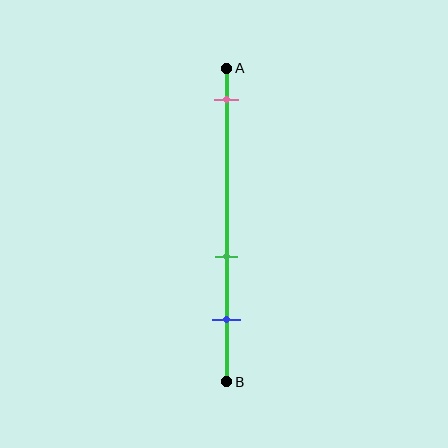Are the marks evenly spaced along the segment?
No, the marks are not evenly spaced.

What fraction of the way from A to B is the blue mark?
The blue mark is approximately 80% (0.8) of the way from A to B.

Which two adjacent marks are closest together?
The green and blue marks are the closest adjacent pair.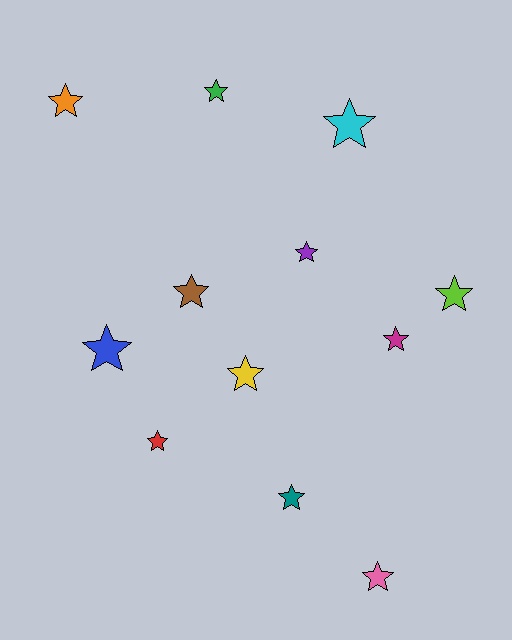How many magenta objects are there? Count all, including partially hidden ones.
There is 1 magenta object.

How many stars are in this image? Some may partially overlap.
There are 12 stars.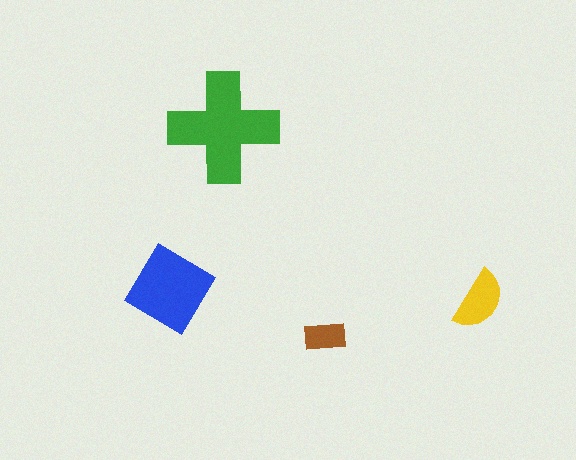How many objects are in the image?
There are 4 objects in the image.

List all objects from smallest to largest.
The brown rectangle, the yellow semicircle, the blue diamond, the green cross.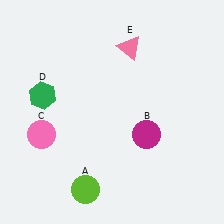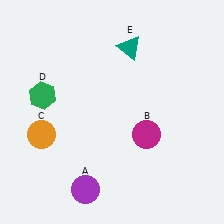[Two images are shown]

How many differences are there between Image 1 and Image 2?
There are 3 differences between the two images.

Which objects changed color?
A changed from lime to purple. C changed from pink to orange. E changed from pink to teal.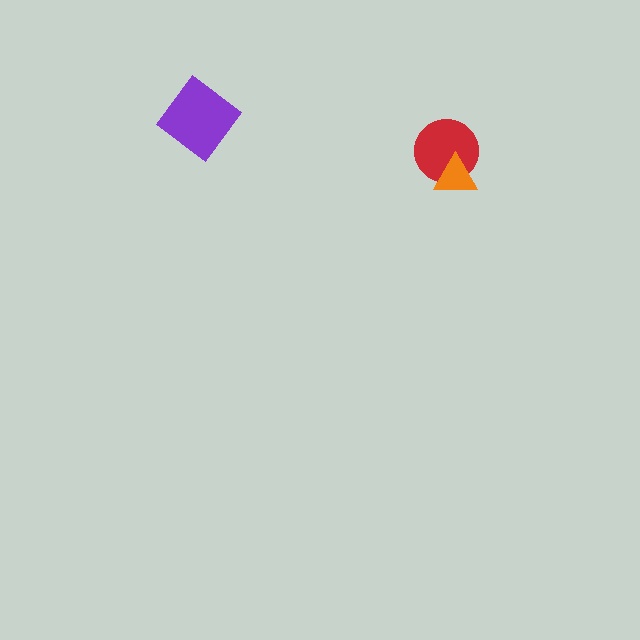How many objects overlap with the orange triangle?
1 object overlaps with the orange triangle.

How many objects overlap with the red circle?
1 object overlaps with the red circle.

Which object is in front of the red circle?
The orange triangle is in front of the red circle.